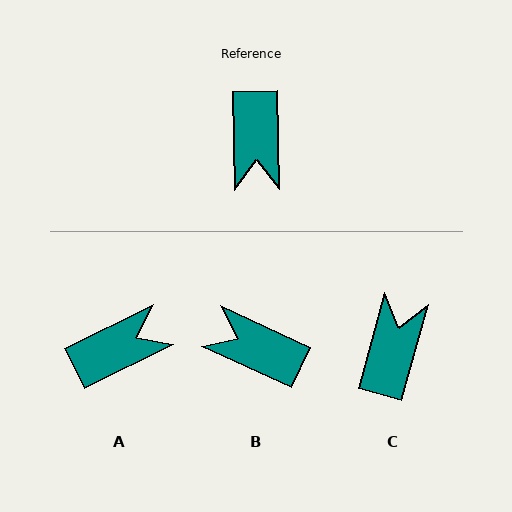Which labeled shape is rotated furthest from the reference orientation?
C, about 164 degrees away.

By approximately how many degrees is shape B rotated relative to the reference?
Approximately 116 degrees clockwise.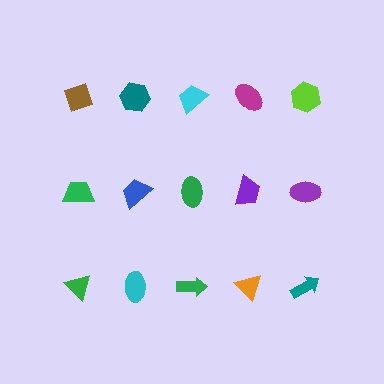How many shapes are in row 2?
5 shapes.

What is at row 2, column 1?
A green trapezoid.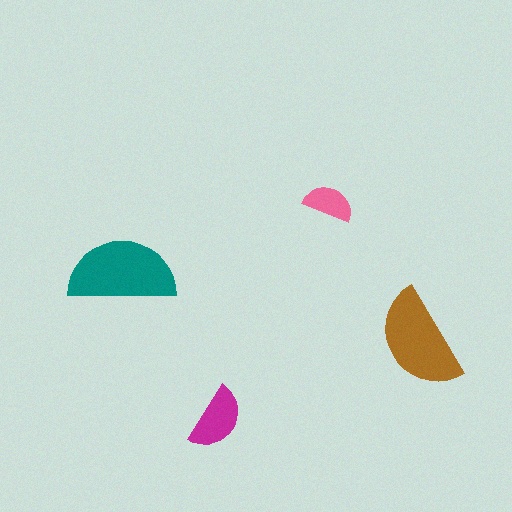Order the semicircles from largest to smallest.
the teal one, the brown one, the magenta one, the pink one.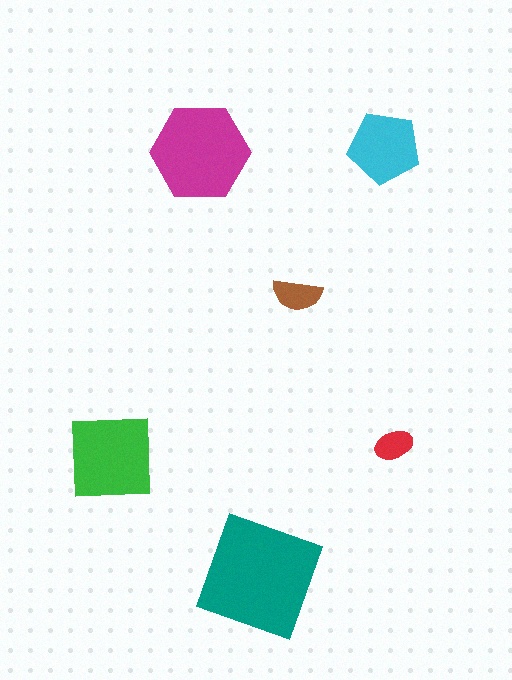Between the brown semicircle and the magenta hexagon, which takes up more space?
The magenta hexagon.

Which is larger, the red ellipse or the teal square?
The teal square.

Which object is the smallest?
The red ellipse.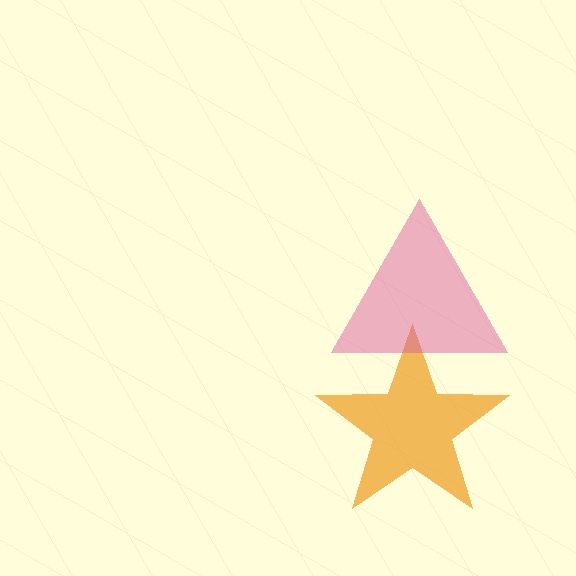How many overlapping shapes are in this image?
There are 2 overlapping shapes in the image.